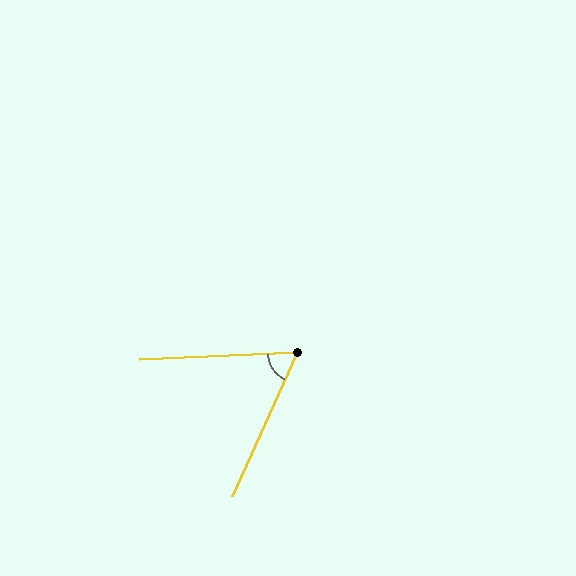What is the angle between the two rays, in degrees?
Approximately 64 degrees.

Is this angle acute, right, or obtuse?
It is acute.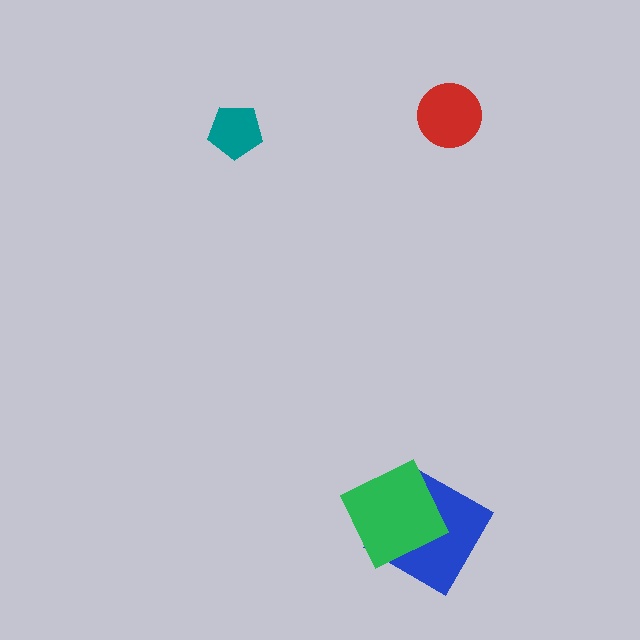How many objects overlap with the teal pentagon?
0 objects overlap with the teal pentagon.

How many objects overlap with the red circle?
0 objects overlap with the red circle.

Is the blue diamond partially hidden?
Yes, it is partially covered by another shape.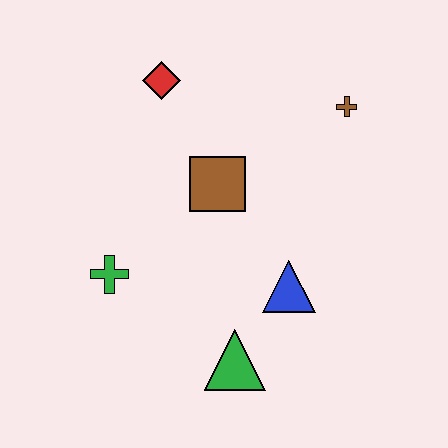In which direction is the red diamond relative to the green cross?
The red diamond is above the green cross.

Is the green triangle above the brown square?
No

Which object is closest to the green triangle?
The blue triangle is closest to the green triangle.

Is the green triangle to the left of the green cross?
No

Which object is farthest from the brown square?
The green triangle is farthest from the brown square.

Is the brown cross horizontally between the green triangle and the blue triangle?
No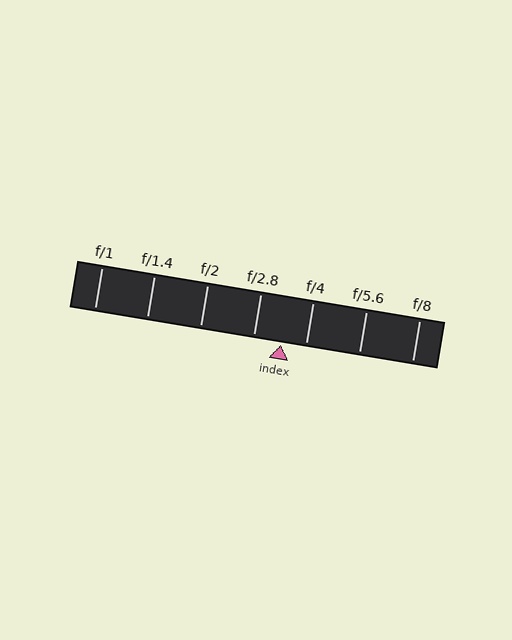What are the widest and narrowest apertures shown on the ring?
The widest aperture shown is f/1 and the narrowest is f/8.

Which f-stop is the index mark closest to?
The index mark is closest to f/4.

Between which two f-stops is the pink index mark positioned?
The index mark is between f/2.8 and f/4.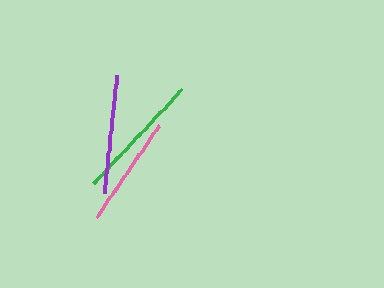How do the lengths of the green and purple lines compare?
The green and purple lines are approximately the same length.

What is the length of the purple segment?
The purple segment is approximately 118 pixels long.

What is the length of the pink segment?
The pink segment is approximately 110 pixels long.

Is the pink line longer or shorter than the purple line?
The purple line is longer than the pink line.